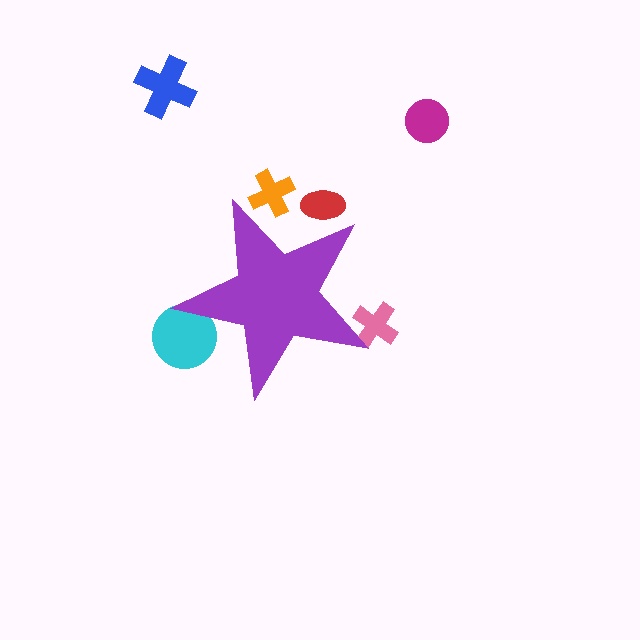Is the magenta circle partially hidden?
No, the magenta circle is fully visible.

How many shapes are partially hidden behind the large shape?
4 shapes are partially hidden.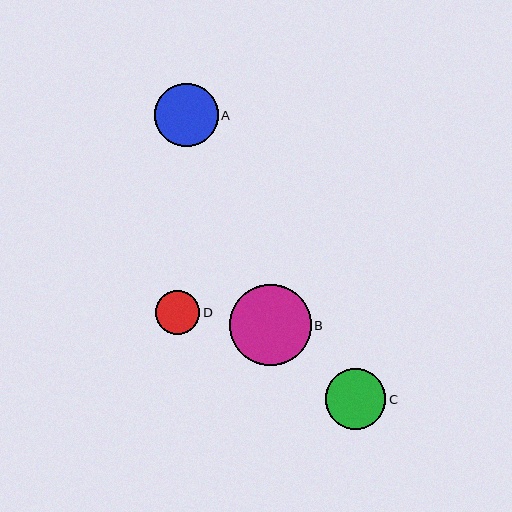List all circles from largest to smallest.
From largest to smallest: B, A, C, D.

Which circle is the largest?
Circle B is the largest with a size of approximately 81 pixels.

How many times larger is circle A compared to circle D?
Circle A is approximately 1.4 times the size of circle D.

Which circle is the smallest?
Circle D is the smallest with a size of approximately 44 pixels.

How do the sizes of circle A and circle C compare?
Circle A and circle C are approximately the same size.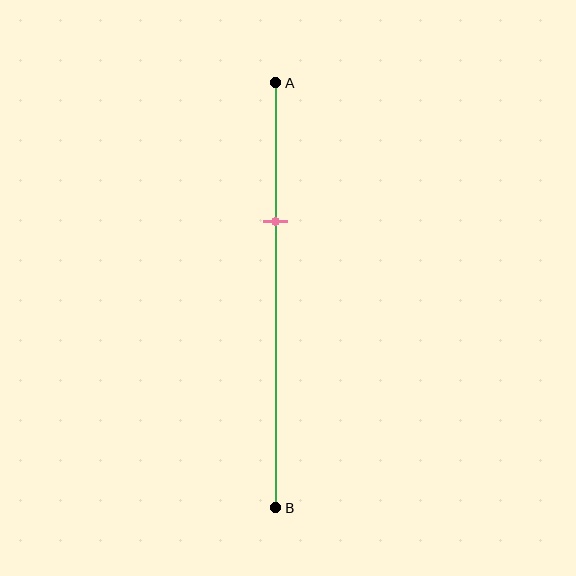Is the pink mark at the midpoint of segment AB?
No, the mark is at about 35% from A, not at the 50% midpoint.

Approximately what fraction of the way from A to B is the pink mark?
The pink mark is approximately 35% of the way from A to B.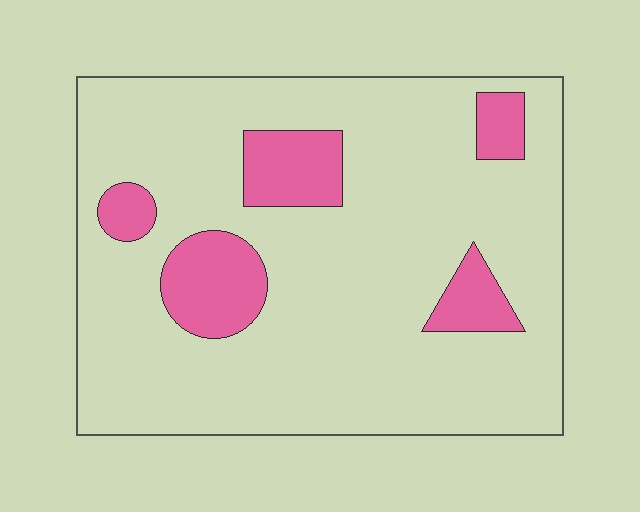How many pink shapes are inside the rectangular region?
5.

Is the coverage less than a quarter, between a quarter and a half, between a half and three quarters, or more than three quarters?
Less than a quarter.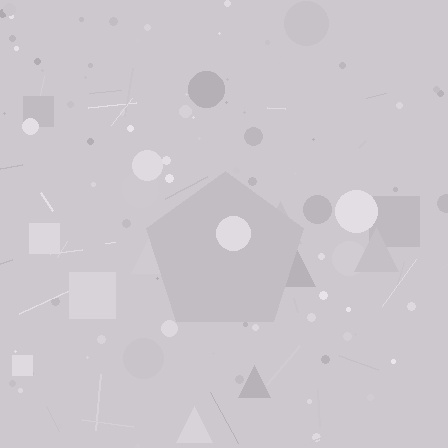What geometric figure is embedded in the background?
A pentagon is embedded in the background.